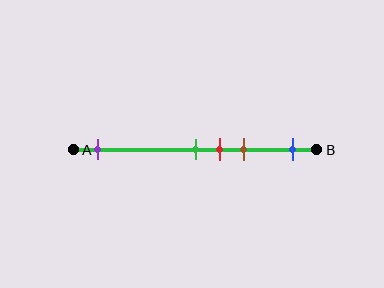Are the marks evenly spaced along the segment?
No, the marks are not evenly spaced.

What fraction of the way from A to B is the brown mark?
The brown mark is approximately 70% (0.7) of the way from A to B.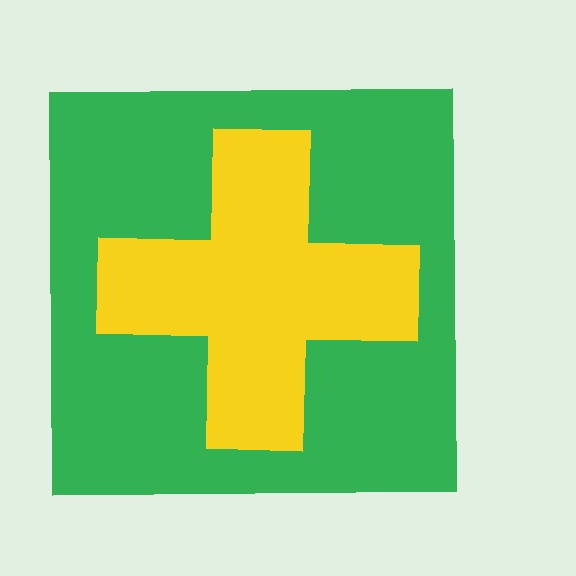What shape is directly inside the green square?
The yellow cross.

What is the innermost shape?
The yellow cross.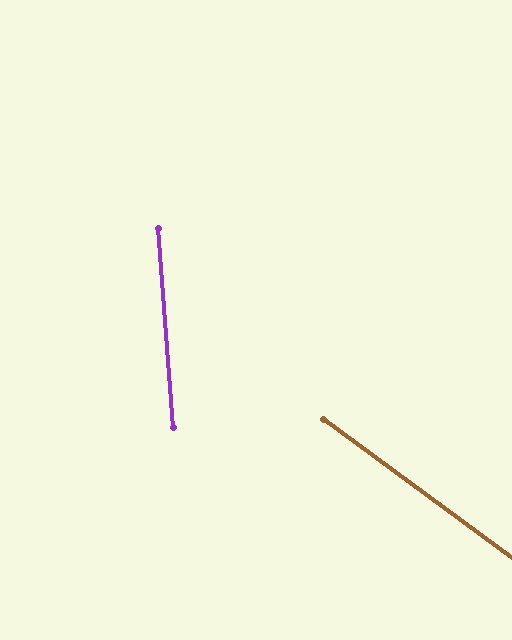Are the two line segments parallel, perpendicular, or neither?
Neither parallel nor perpendicular — they differ by about 49°.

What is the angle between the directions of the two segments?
Approximately 49 degrees.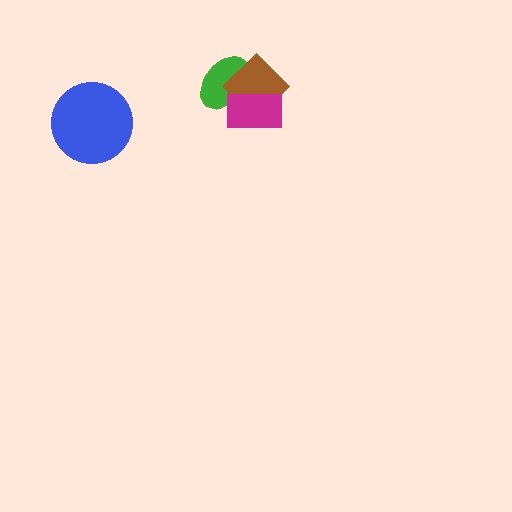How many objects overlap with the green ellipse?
2 objects overlap with the green ellipse.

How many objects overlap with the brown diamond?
2 objects overlap with the brown diamond.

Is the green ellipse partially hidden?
Yes, it is partially covered by another shape.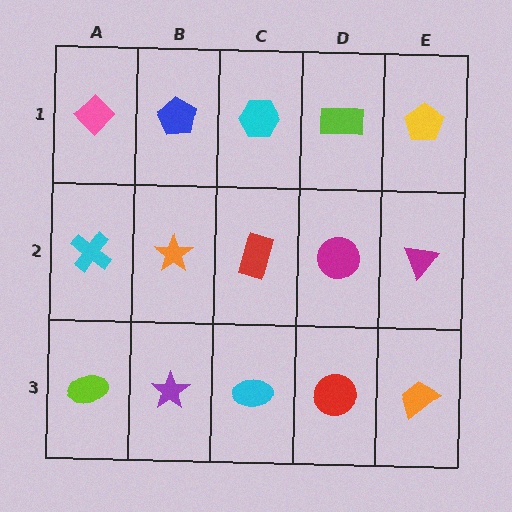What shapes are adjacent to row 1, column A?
A cyan cross (row 2, column A), a blue pentagon (row 1, column B).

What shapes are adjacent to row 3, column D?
A magenta circle (row 2, column D), a cyan ellipse (row 3, column C), an orange trapezoid (row 3, column E).